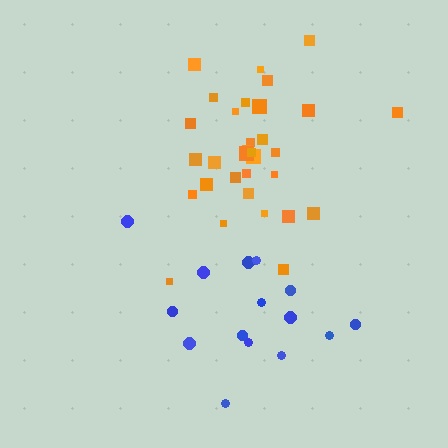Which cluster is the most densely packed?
Orange.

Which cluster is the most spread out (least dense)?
Blue.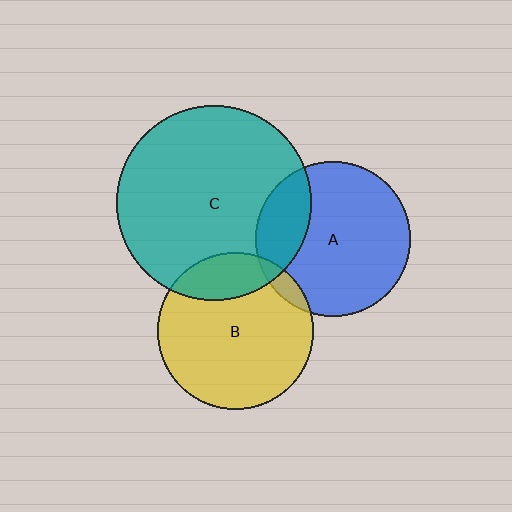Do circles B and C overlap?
Yes.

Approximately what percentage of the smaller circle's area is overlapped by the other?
Approximately 20%.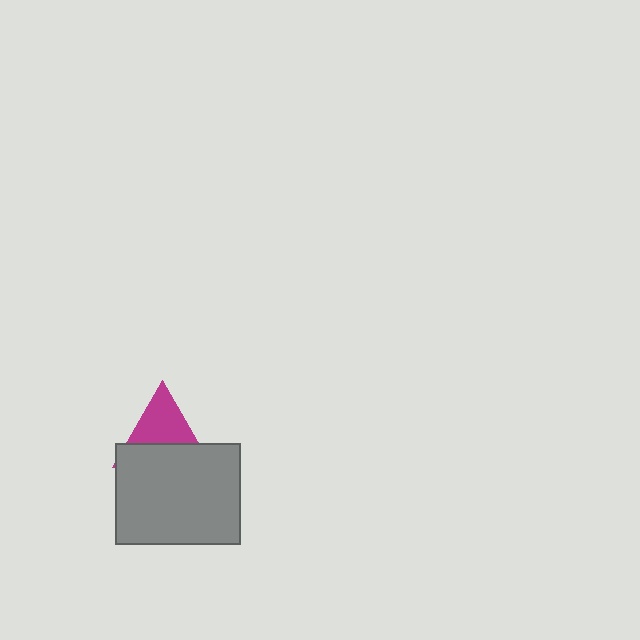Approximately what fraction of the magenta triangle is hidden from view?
Roughly 47% of the magenta triangle is hidden behind the gray rectangle.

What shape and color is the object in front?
The object in front is a gray rectangle.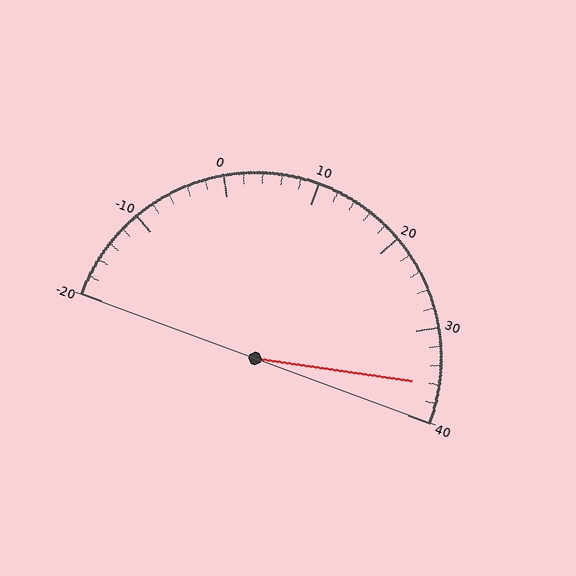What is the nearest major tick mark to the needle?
The nearest major tick mark is 40.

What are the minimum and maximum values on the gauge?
The gauge ranges from -20 to 40.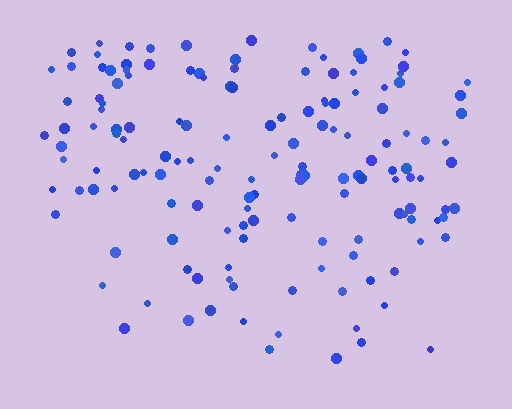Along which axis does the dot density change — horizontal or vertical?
Vertical.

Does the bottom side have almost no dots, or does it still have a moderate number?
Still a moderate number, just noticeably fewer than the top.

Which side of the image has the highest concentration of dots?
The top.